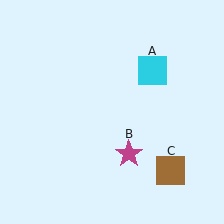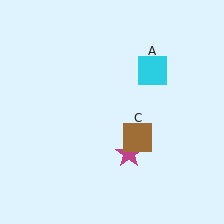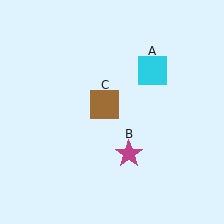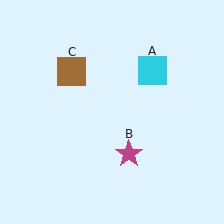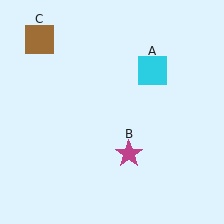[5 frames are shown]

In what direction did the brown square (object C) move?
The brown square (object C) moved up and to the left.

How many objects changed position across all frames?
1 object changed position: brown square (object C).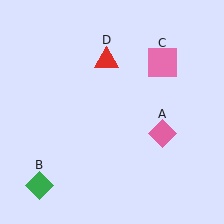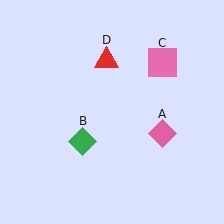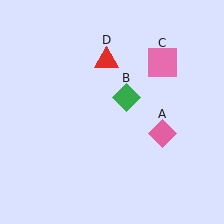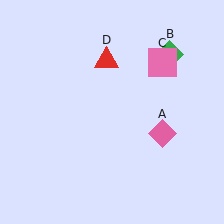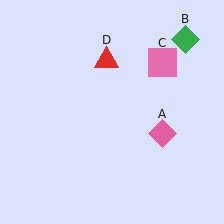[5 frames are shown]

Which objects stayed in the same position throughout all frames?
Pink diamond (object A) and pink square (object C) and red triangle (object D) remained stationary.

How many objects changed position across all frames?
1 object changed position: green diamond (object B).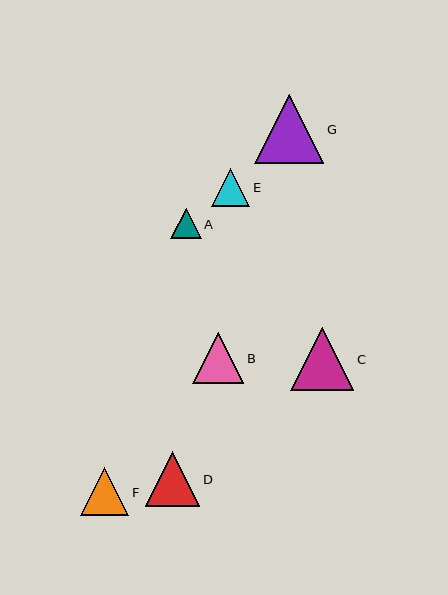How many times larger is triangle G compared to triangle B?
Triangle G is approximately 1.3 times the size of triangle B.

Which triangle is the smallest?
Triangle A is the smallest with a size of approximately 30 pixels.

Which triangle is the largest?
Triangle G is the largest with a size of approximately 69 pixels.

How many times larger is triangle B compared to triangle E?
Triangle B is approximately 1.3 times the size of triangle E.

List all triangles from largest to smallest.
From largest to smallest: G, C, D, B, F, E, A.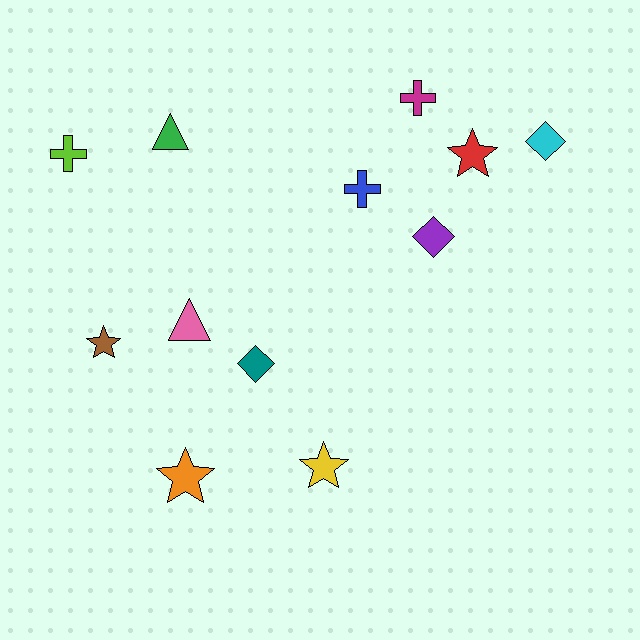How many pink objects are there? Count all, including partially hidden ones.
There is 1 pink object.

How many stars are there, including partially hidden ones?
There are 4 stars.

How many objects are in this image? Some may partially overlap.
There are 12 objects.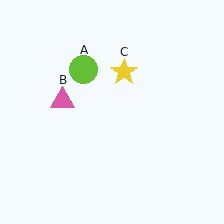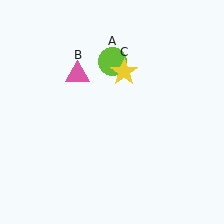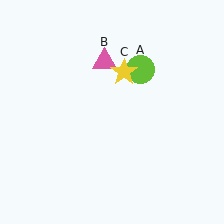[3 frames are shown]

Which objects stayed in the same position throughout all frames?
Yellow star (object C) remained stationary.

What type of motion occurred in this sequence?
The lime circle (object A), pink triangle (object B) rotated clockwise around the center of the scene.